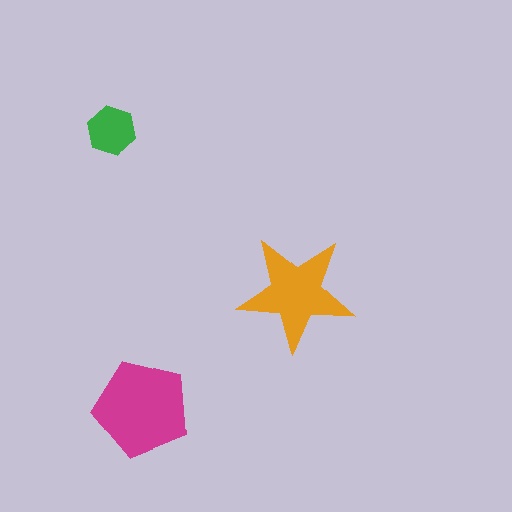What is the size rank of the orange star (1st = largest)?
2nd.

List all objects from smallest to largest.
The green hexagon, the orange star, the magenta pentagon.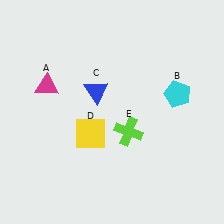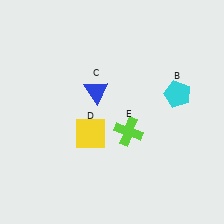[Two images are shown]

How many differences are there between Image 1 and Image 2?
There is 1 difference between the two images.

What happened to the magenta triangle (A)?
The magenta triangle (A) was removed in Image 2. It was in the top-left area of Image 1.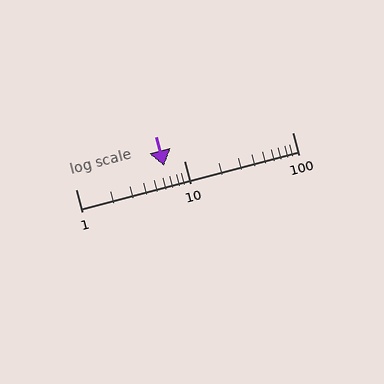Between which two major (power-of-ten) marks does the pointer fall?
The pointer is between 1 and 10.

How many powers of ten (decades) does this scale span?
The scale spans 2 decades, from 1 to 100.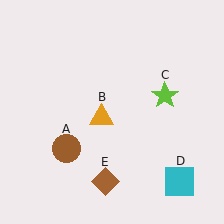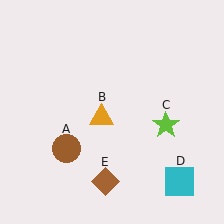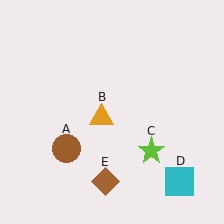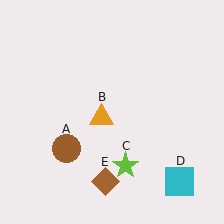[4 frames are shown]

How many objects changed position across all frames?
1 object changed position: lime star (object C).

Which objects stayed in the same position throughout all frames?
Brown circle (object A) and orange triangle (object B) and cyan square (object D) and brown diamond (object E) remained stationary.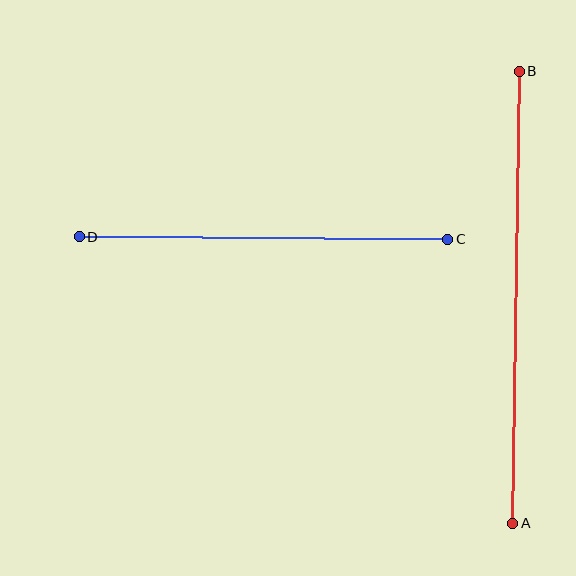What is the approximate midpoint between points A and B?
The midpoint is at approximately (516, 297) pixels.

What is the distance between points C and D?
The distance is approximately 368 pixels.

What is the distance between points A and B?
The distance is approximately 452 pixels.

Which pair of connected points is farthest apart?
Points A and B are farthest apart.